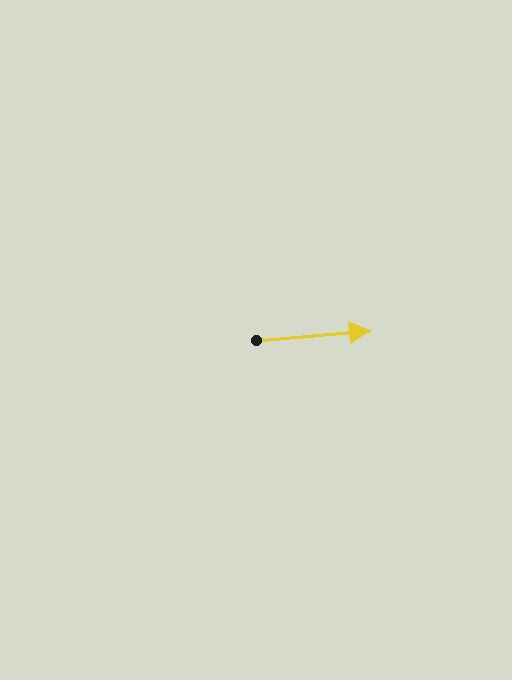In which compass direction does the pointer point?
East.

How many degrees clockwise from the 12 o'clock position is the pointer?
Approximately 85 degrees.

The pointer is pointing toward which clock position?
Roughly 3 o'clock.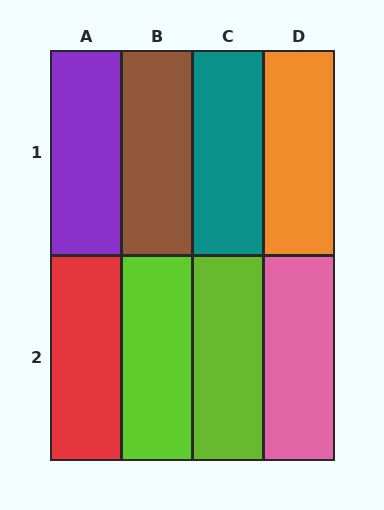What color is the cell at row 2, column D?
Pink.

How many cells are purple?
1 cell is purple.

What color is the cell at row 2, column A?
Red.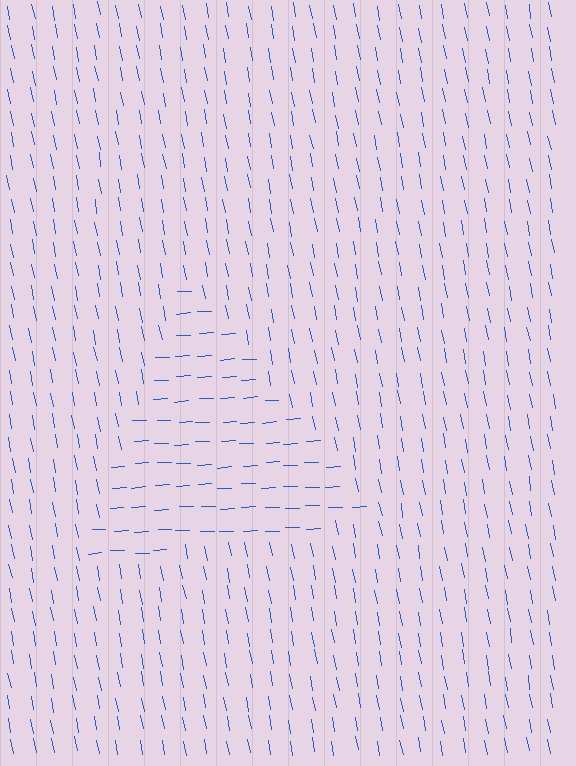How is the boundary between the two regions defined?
The boundary is defined purely by a change in line orientation (approximately 83 degrees difference). All lines are the same color and thickness.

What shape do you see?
I see a triangle.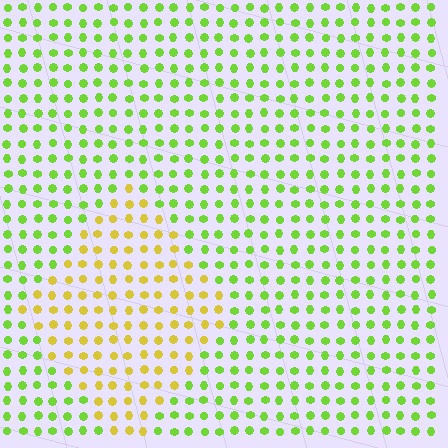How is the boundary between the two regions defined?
The boundary is defined purely by a slight shift in hue (about 45 degrees). Spacing, size, and orientation are identical on both sides.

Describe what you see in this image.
The image is filled with small lime elements in a uniform arrangement. A diamond-shaped region is visible where the elements are tinted to a slightly different hue, forming a subtle color boundary.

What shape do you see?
I see a diamond.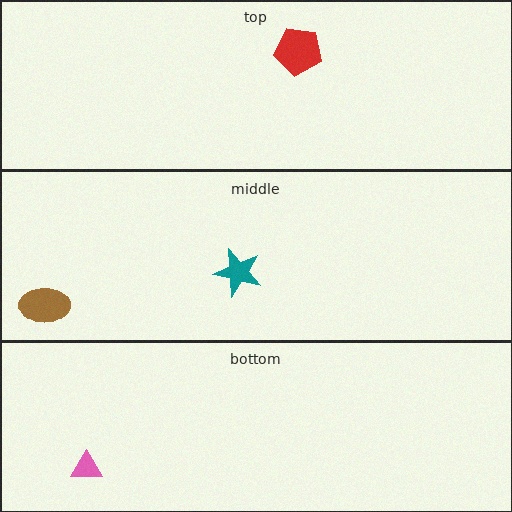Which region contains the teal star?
The middle region.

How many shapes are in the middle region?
2.